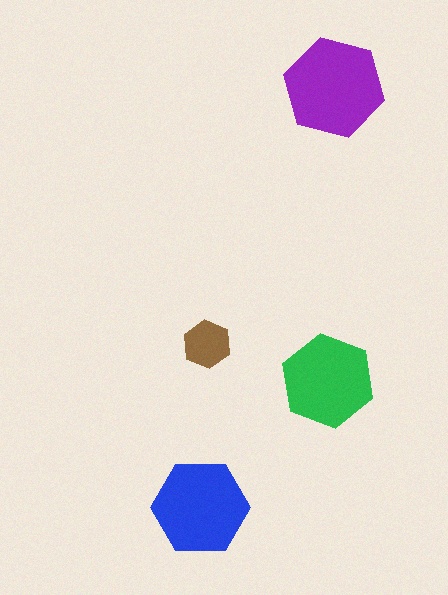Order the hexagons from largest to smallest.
the purple one, the blue one, the green one, the brown one.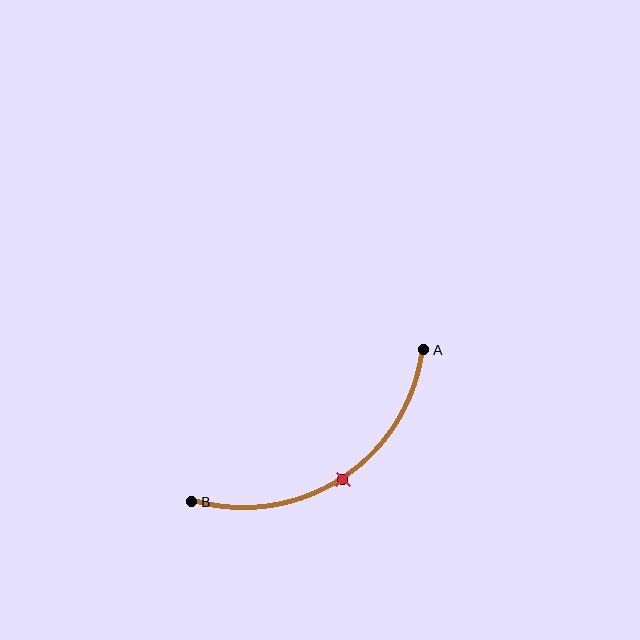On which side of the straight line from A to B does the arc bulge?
The arc bulges below the straight line connecting A and B.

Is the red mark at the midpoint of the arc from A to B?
Yes. The red mark lies on the arc at equal arc-length from both A and B — it is the arc midpoint.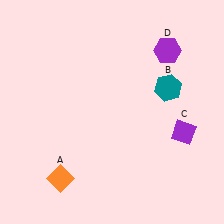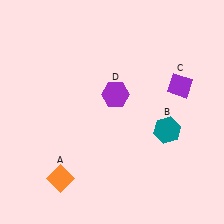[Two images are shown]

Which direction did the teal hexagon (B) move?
The teal hexagon (B) moved down.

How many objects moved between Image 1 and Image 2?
3 objects moved between the two images.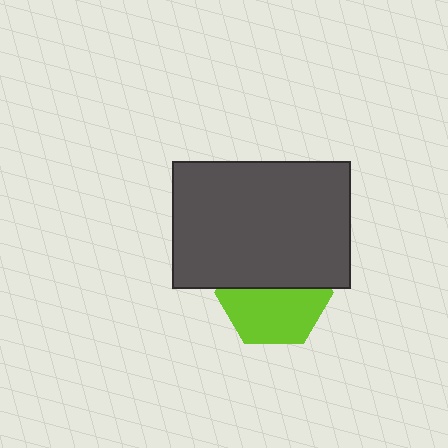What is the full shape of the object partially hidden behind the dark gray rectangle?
The partially hidden object is a lime hexagon.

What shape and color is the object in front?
The object in front is a dark gray rectangle.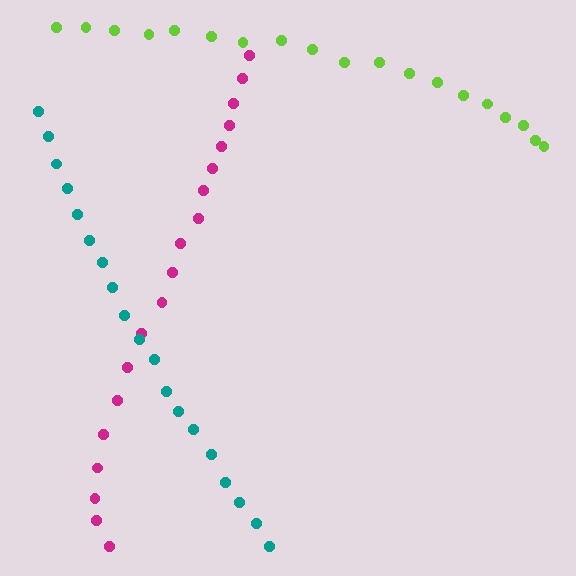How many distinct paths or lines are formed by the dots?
There are 3 distinct paths.